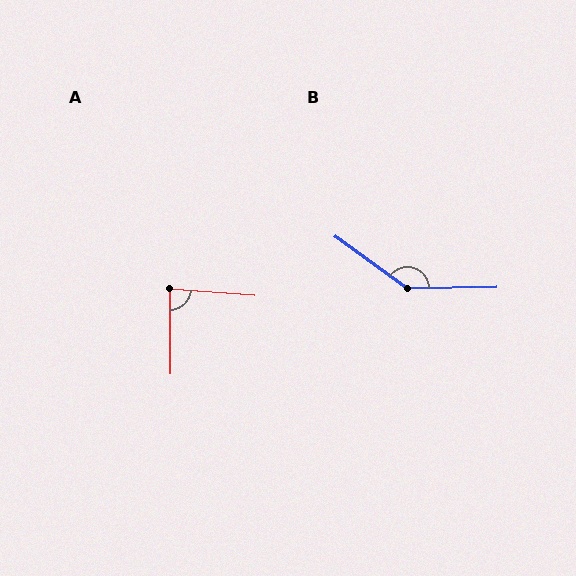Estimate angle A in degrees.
Approximately 86 degrees.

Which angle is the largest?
B, at approximately 143 degrees.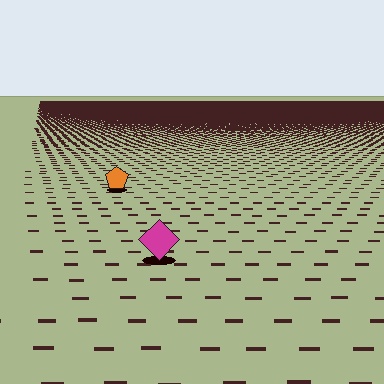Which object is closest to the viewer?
The magenta diamond is closest. The texture marks near it are larger and more spread out.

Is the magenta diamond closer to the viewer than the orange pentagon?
Yes. The magenta diamond is closer — you can tell from the texture gradient: the ground texture is coarser near it.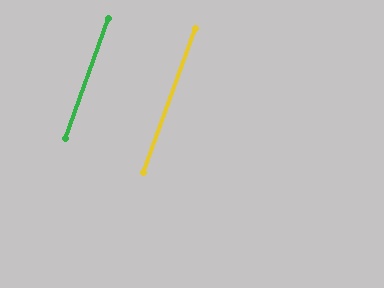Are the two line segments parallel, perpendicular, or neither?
Parallel — their directions differ by only 0.4°.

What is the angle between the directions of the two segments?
Approximately 0 degrees.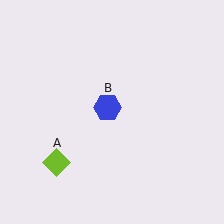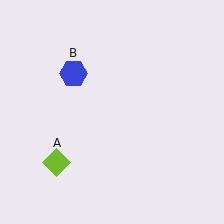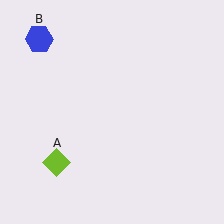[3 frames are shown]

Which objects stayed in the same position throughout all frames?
Lime diamond (object A) remained stationary.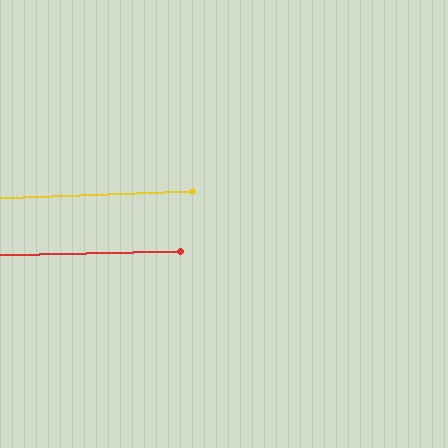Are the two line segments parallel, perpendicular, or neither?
Parallel — their directions differ by only 0.9°.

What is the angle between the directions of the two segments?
Approximately 1 degree.